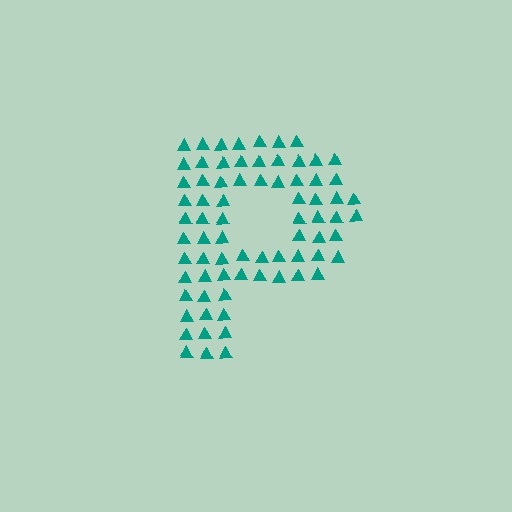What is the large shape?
The large shape is the letter P.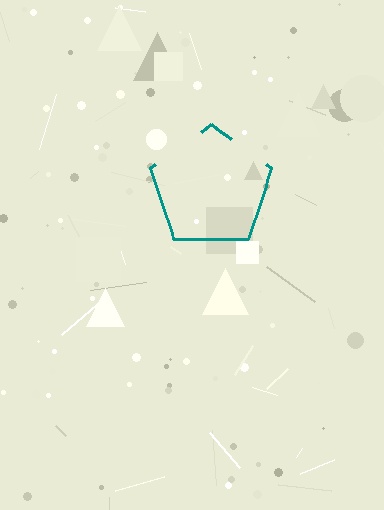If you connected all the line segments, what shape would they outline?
They would outline a pentagon.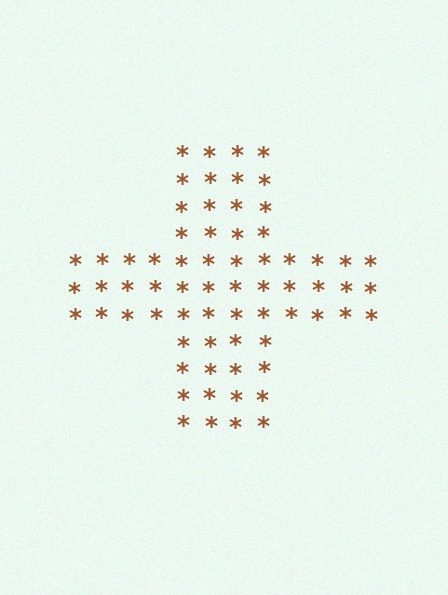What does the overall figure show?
The overall figure shows a cross.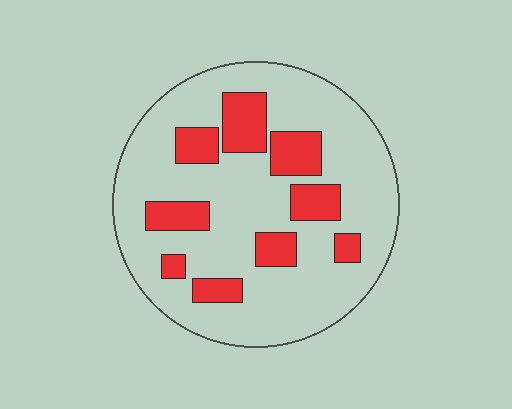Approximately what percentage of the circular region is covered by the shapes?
Approximately 25%.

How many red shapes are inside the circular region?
9.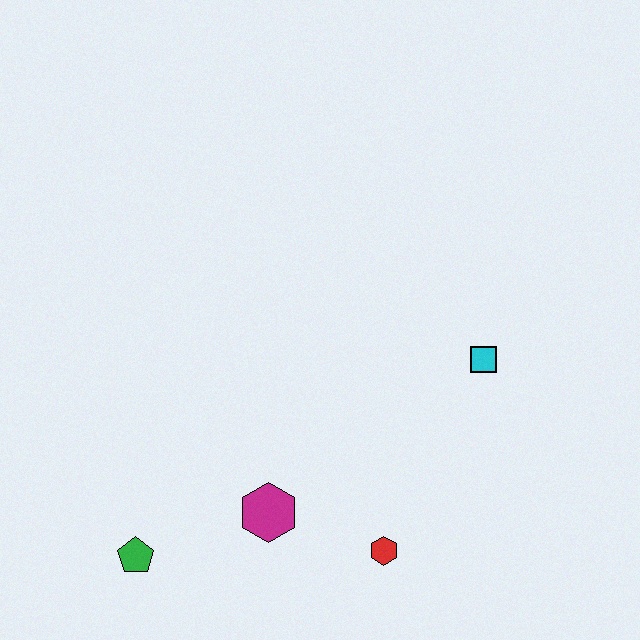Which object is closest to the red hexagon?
The magenta hexagon is closest to the red hexagon.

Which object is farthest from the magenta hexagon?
The cyan square is farthest from the magenta hexagon.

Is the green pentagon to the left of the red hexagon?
Yes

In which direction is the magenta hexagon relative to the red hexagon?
The magenta hexagon is to the left of the red hexagon.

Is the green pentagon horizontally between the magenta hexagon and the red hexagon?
No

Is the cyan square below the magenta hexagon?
No